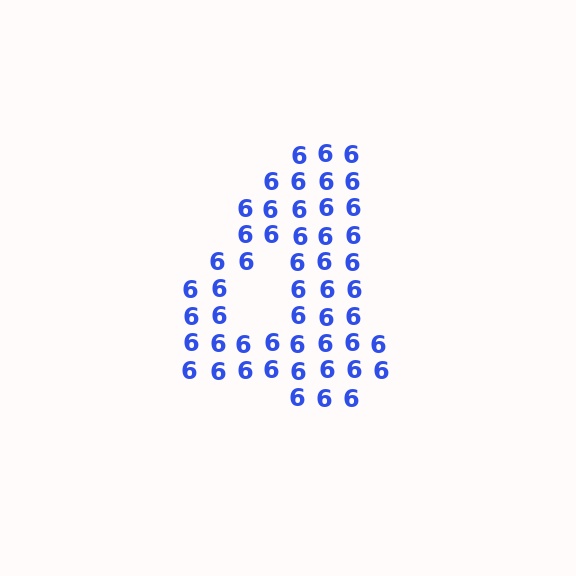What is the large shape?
The large shape is the digit 4.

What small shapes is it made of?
It is made of small digit 6's.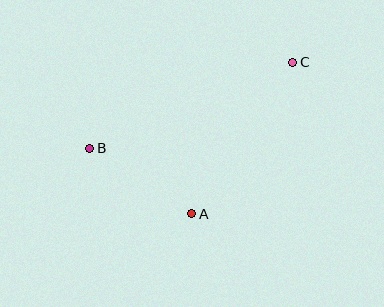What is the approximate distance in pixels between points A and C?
The distance between A and C is approximately 182 pixels.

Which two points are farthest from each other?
Points B and C are farthest from each other.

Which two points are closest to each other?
Points A and B are closest to each other.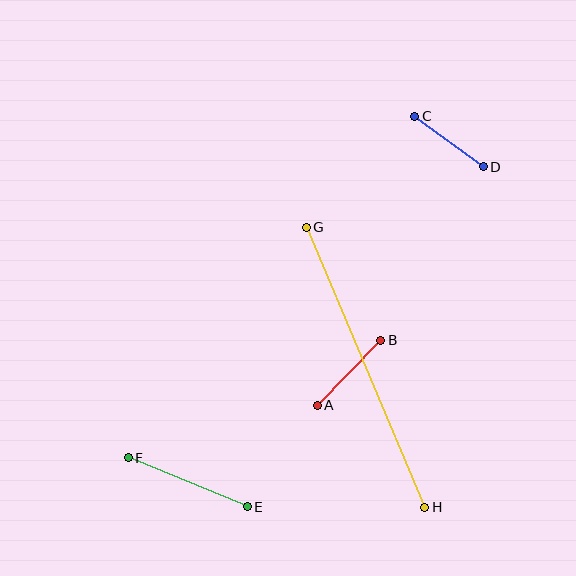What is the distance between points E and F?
The distance is approximately 128 pixels.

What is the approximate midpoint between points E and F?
The midpoint is at approximately (188, 482) pixels.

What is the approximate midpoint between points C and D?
The midpoint is at approximately (449, 142) pixels.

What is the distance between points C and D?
The distance is approximately 85 pixels.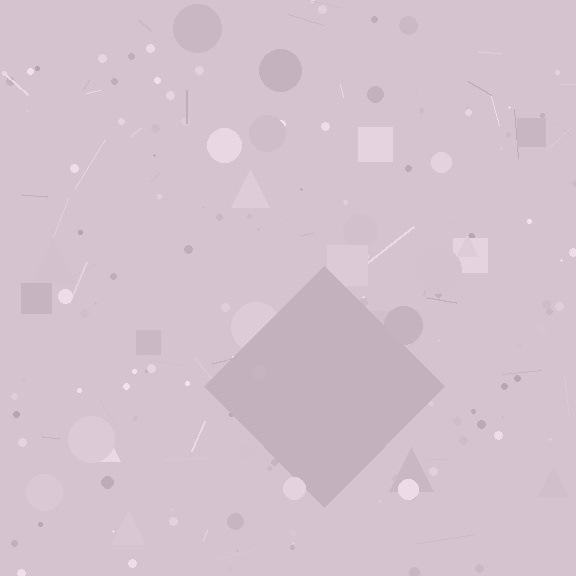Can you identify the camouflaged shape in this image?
The camouflaged shape is a diamond.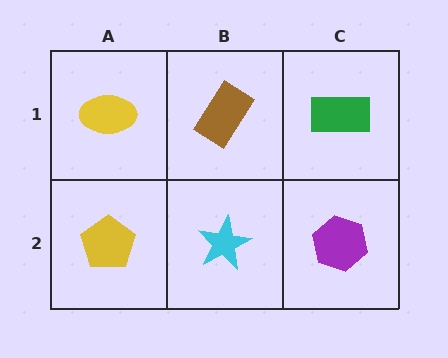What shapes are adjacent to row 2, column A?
A yellow ellipse (row 1, column A), a cyan star (row 2, column B).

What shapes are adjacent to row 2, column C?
A green rectangle (row 1, column C), a cyan star (row 2, column B).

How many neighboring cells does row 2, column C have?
2.